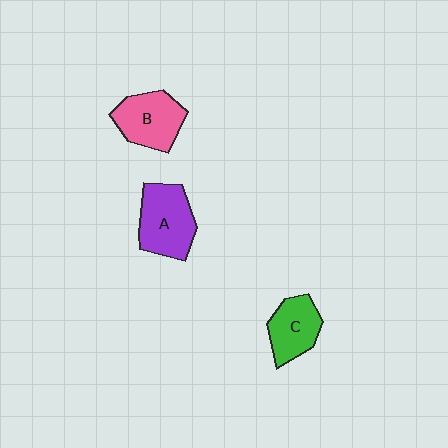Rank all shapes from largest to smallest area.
From largest to smallest: A (purple), B (pink), C (green).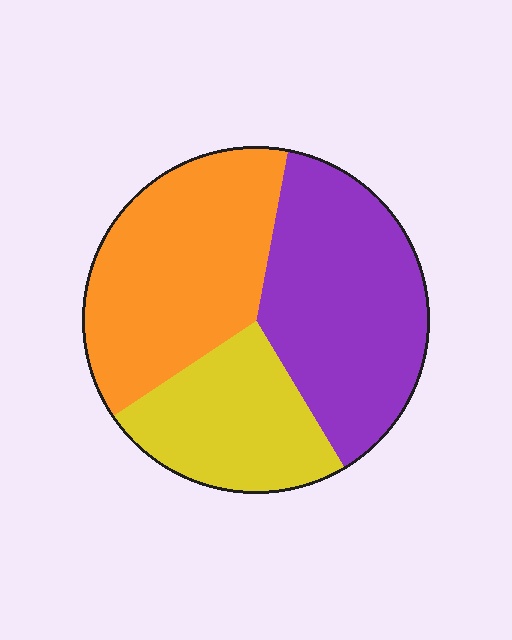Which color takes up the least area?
Yellow, at roughly 25%.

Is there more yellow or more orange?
Orange.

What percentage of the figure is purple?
Purple takes up about three eighths (3/8) of the figure.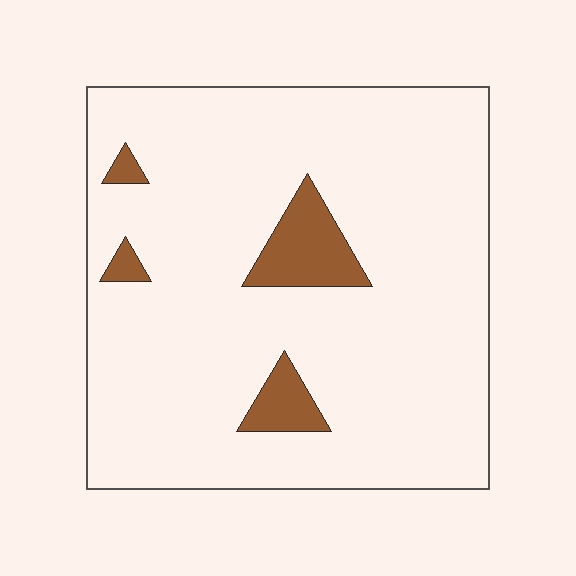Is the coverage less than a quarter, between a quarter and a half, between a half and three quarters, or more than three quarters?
Less than a quarter.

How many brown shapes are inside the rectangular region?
4.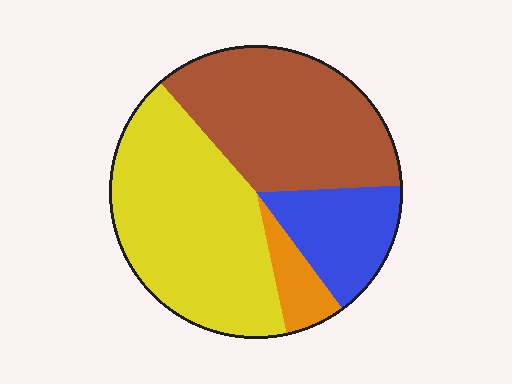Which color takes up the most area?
Yellow, at roughly 40%.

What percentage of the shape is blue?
Blue takes up about one sixth (1/6) of the shape.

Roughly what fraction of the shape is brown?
Brown takes up between a quarter and a half of the shape.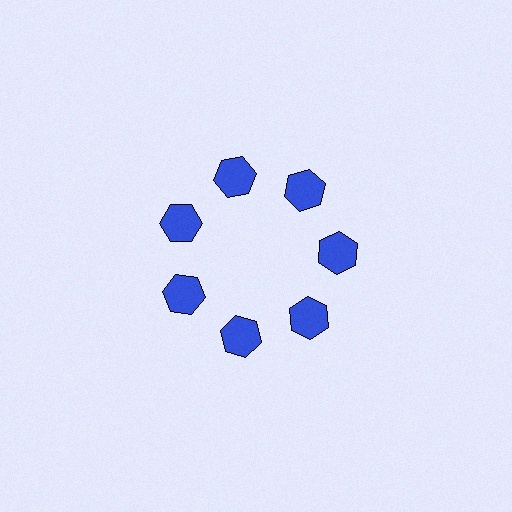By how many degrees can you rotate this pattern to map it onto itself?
The pattern maps onto itself every 51 degrees of rotation.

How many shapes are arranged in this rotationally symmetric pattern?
There are 7 shapes, arranged in 7 groups of 1.